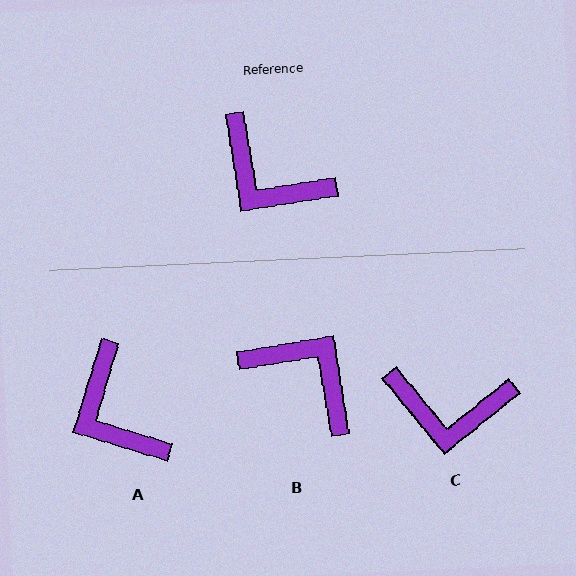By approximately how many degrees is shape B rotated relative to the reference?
Approximately 180 degrees counter-clockwise.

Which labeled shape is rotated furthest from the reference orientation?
B, about 180 degrees away.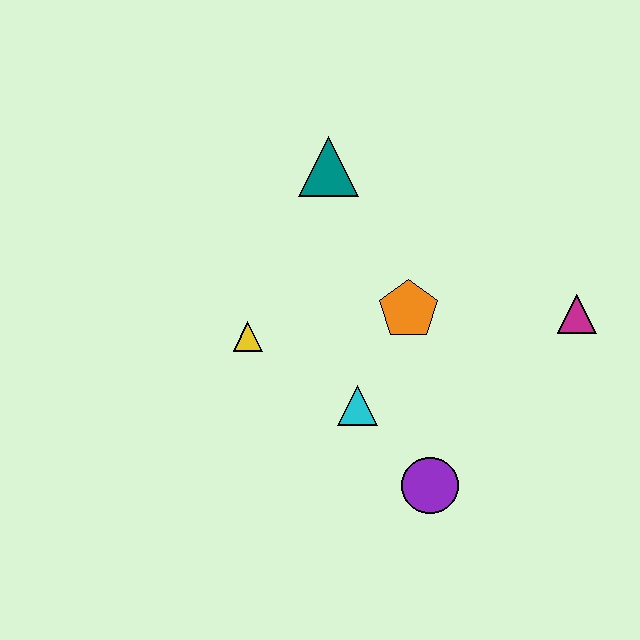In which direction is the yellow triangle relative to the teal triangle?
The yellow triangle is below the teal triangle.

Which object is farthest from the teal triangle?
The purple circle is farthest from the teal triangle.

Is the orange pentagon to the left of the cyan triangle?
No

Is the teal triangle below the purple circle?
No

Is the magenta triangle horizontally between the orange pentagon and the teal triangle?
No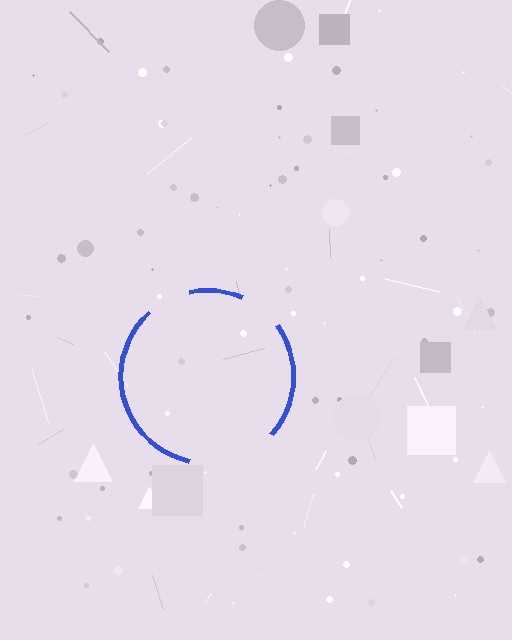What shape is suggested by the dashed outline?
The dashed outline suggests a circle.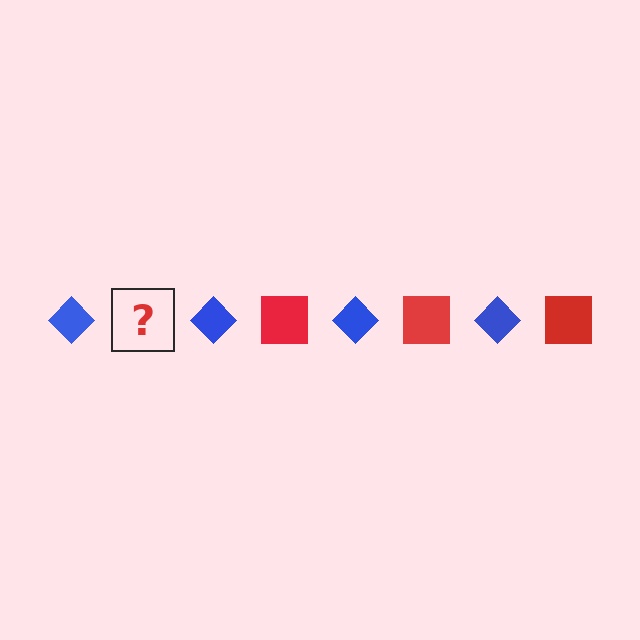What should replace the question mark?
The question mark should be replaced with a red square.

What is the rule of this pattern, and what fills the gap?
The rule is that the pattern alternates between blue diamond and red square. The gap should be filled with a red square.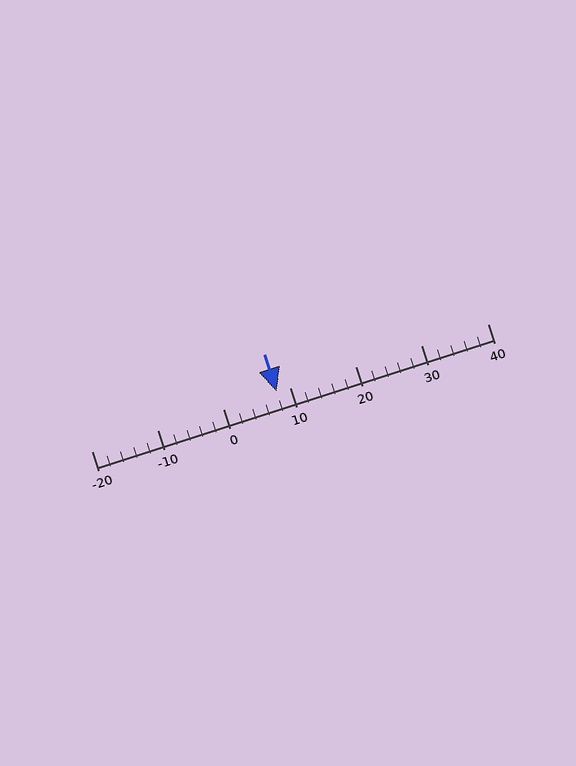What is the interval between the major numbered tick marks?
The major tick marks are spaced 10 units apart.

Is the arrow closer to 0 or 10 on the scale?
The arrow is closer to 10.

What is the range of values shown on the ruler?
The ruler shows values from -20 to 40.